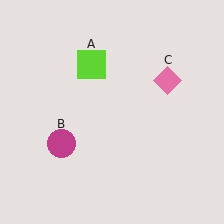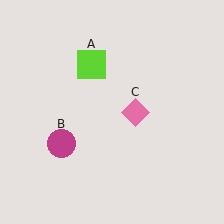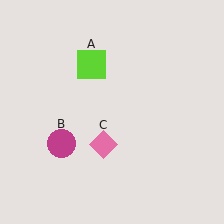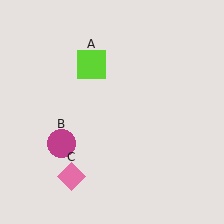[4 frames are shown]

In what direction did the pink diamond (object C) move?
The pink diamond (object C) moved down and to the left.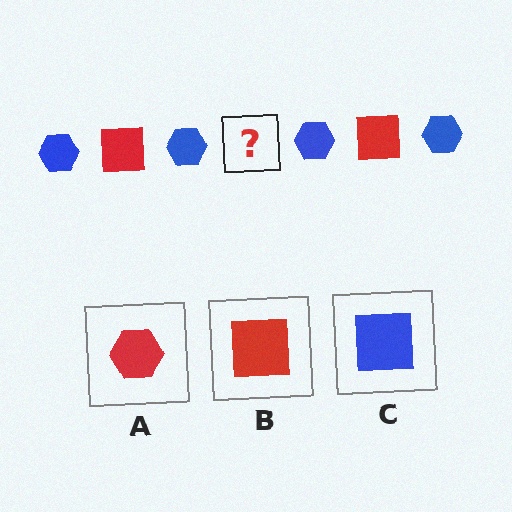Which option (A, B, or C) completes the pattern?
B.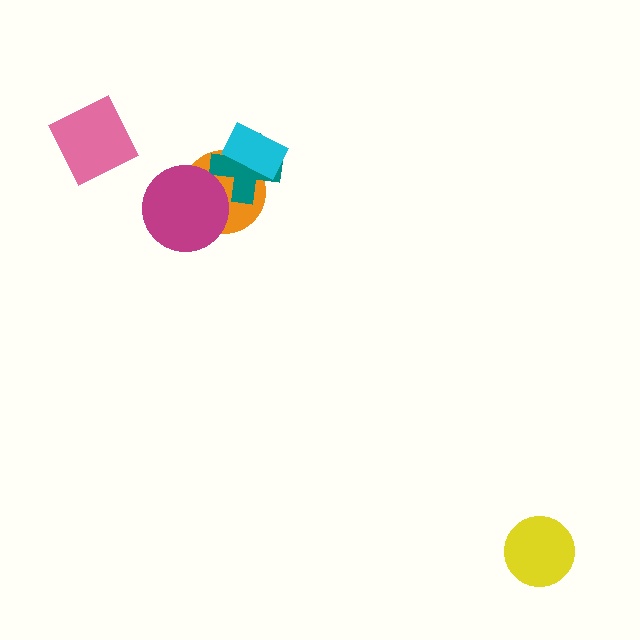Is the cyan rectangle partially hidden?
No, no other shape covers it.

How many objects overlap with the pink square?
0 objects overlap with the pink square.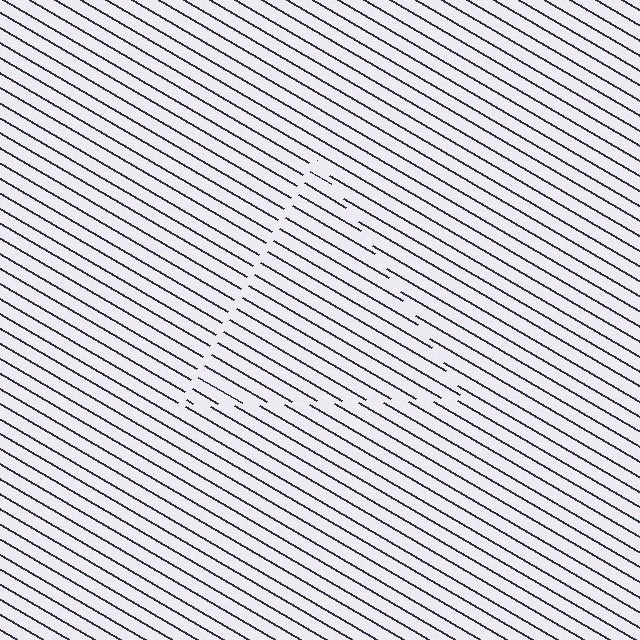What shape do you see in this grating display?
An illusory triangle. The interior of the shape contains the same grating, shifted by half a period — the contour is defined by the phase discontinuity where line-ends from the inner and outer gratings abut.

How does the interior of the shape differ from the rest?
The interior of the shape contains the same grating, shifted by half a period — the contour is defined by the phase discontinuity where line-ends from the inner and outer gratings abut.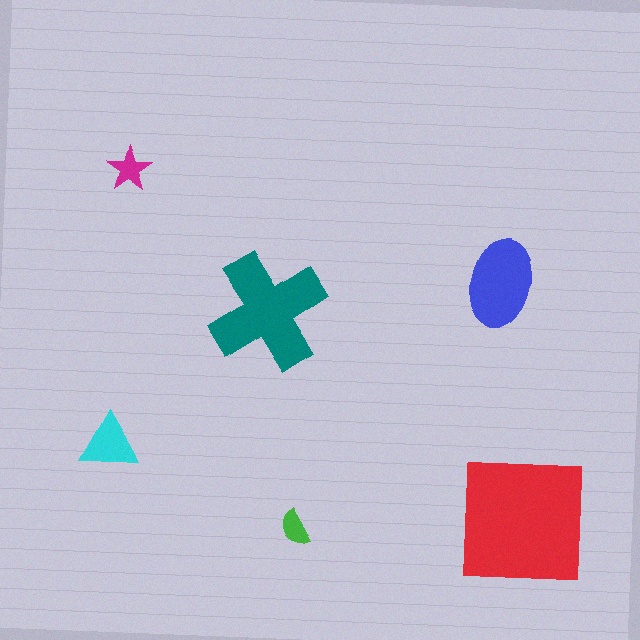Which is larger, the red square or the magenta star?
The red square.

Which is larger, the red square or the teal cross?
The red square.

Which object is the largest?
The red square.